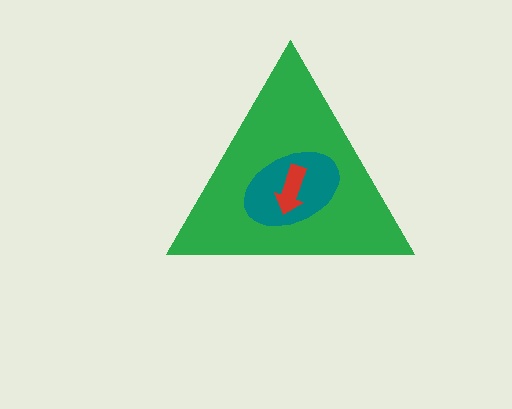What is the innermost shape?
The red arrow.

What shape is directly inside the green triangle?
The teal ellipse.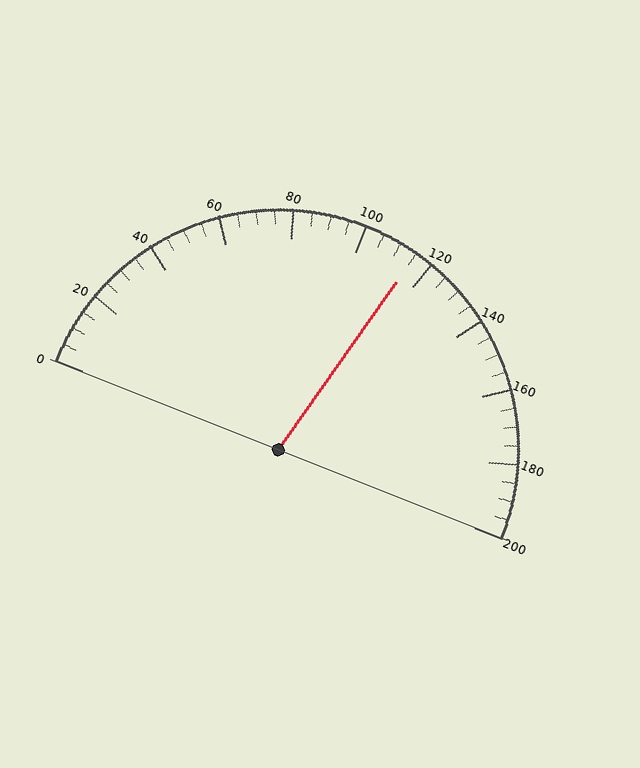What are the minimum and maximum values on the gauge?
The gauge ranges from 0 to 200.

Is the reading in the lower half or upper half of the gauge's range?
The reading is in the upper half of the range (0 to 200).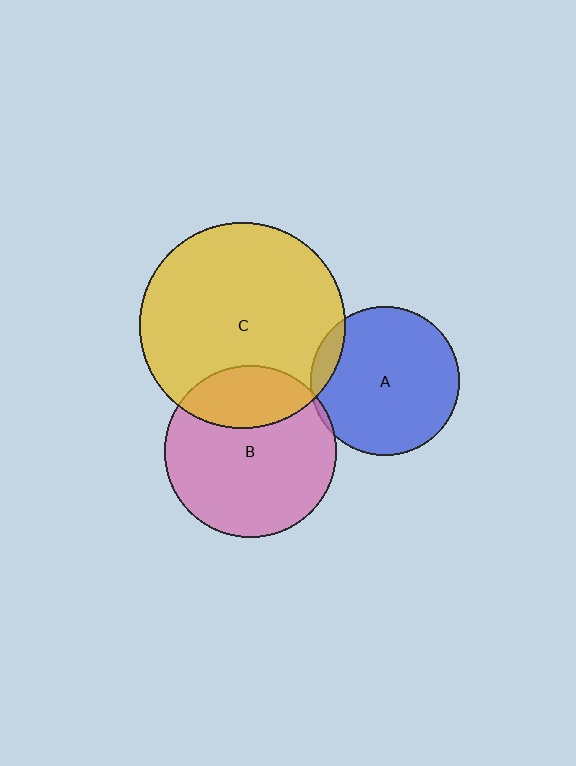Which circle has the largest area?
Circle C (yellow).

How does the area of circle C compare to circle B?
Approximately 1.4 times.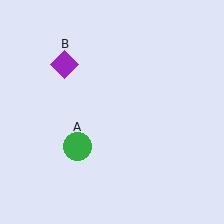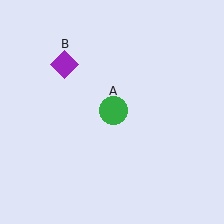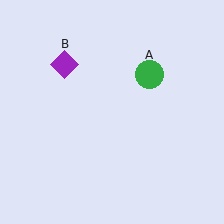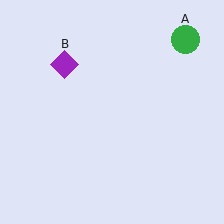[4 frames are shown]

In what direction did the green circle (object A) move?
The green circle (object A) moved up and to the right.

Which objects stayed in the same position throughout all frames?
Purple diamond (object B) remained stationary.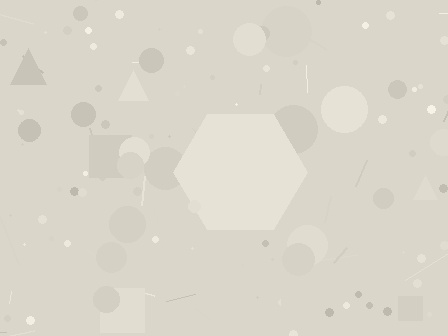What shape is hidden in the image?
A hexagon is hidden in the image.